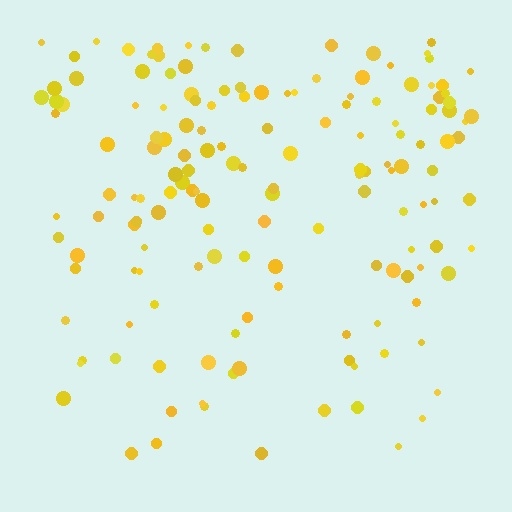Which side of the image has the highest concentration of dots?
The top.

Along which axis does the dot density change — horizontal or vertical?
Vertical.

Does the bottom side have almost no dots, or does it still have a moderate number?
Still a moderate number, just noticeably fewer than the top.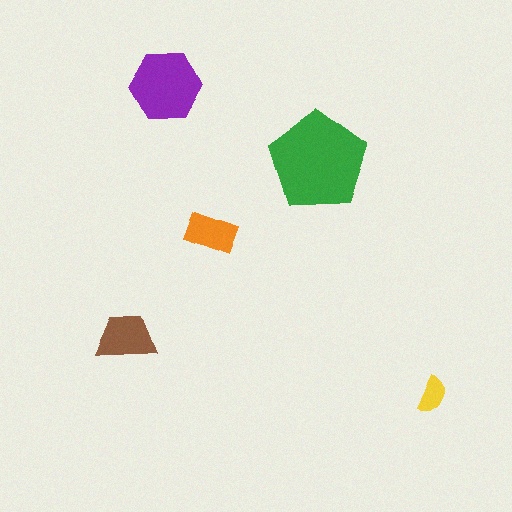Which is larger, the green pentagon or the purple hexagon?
The green pentagon.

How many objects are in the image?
There are 5 objects in the image.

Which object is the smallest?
The yellow semicircle.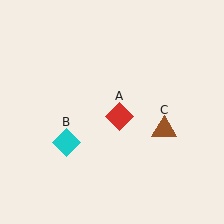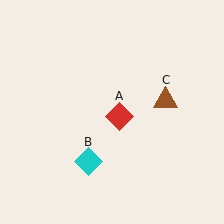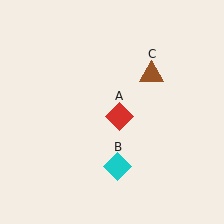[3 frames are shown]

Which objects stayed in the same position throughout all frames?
Red diamond (object A) remained stationary.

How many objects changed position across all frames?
2 objects changed position: cyan diamond (object B), brown triangle (object C).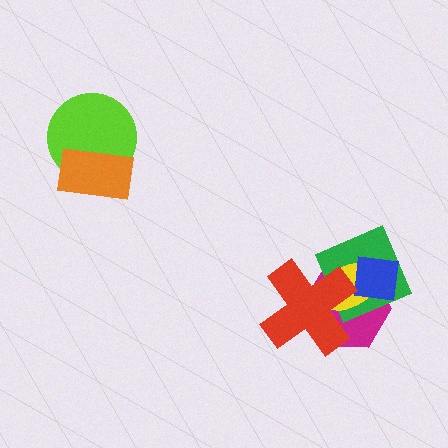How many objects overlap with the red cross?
3 objects overlap with the red cross.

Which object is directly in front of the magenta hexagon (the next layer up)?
The green square is directly in front of the magenta hexagon.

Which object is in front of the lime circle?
The orange rectangle is in front of the lime circle.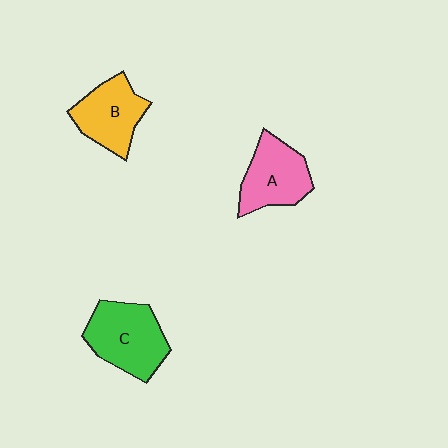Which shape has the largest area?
Shape C (green).